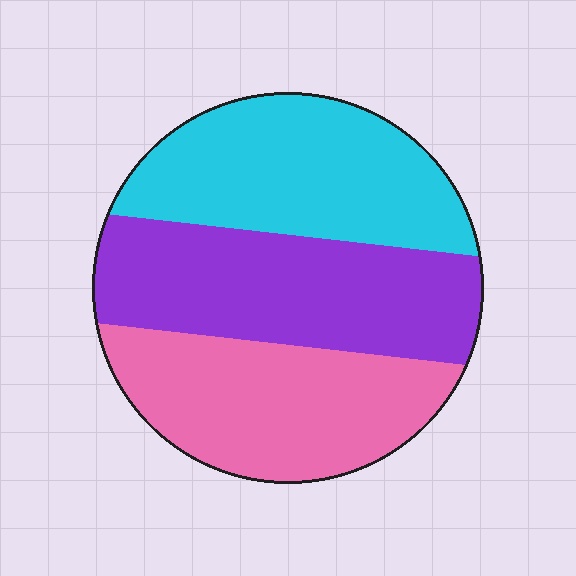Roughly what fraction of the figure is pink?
Pink covers about 30% of the figure.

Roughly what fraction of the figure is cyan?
Cyan takes up about one third (1/3) of the figure.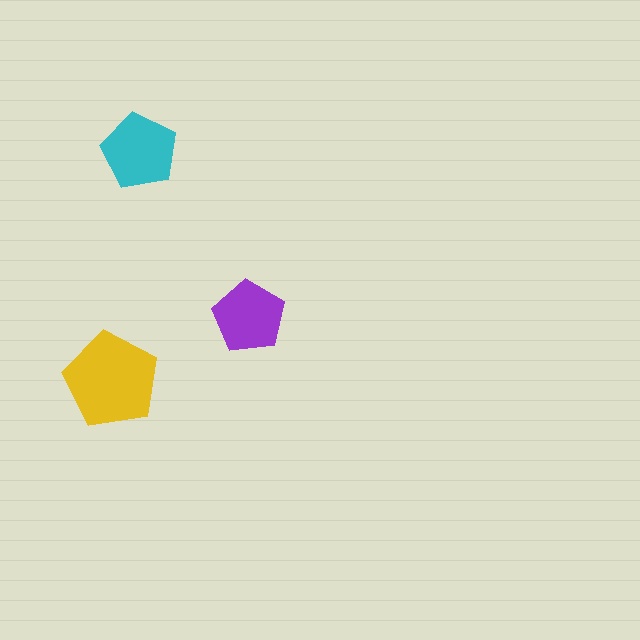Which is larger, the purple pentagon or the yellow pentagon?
The yellow one.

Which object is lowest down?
The yellow pentagon is bottommost.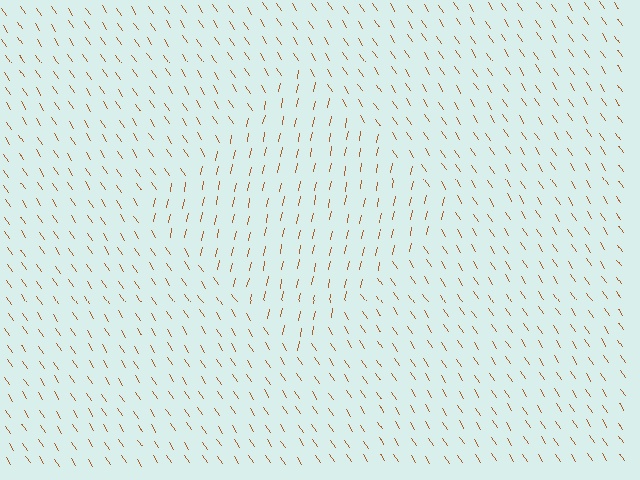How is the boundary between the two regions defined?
The boundary is defined purely by a change in line orientation (approximately 45 degrees difference). All lines are the same color and thickness.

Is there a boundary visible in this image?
Yes, there is a texture boundary formed by a change in line orientation.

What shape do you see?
I see a diamond.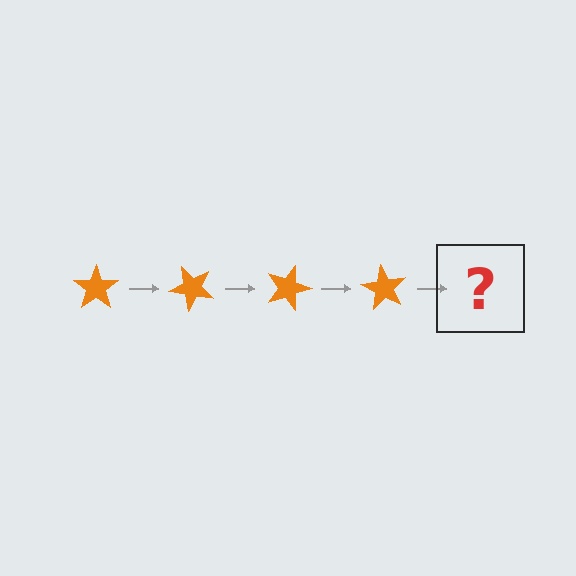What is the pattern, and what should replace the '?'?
The pattern is that the star rotates 45 degrees each step. The '?' should be an orange star rotated 180 degrees.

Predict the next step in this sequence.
The next step is an orange star rotated 180 degrees.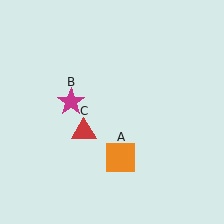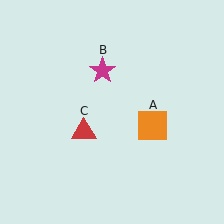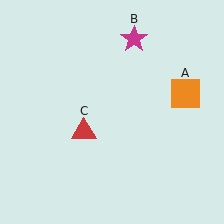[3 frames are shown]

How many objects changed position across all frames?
2 objects changed position: orange square (object A), magenta star (object B).